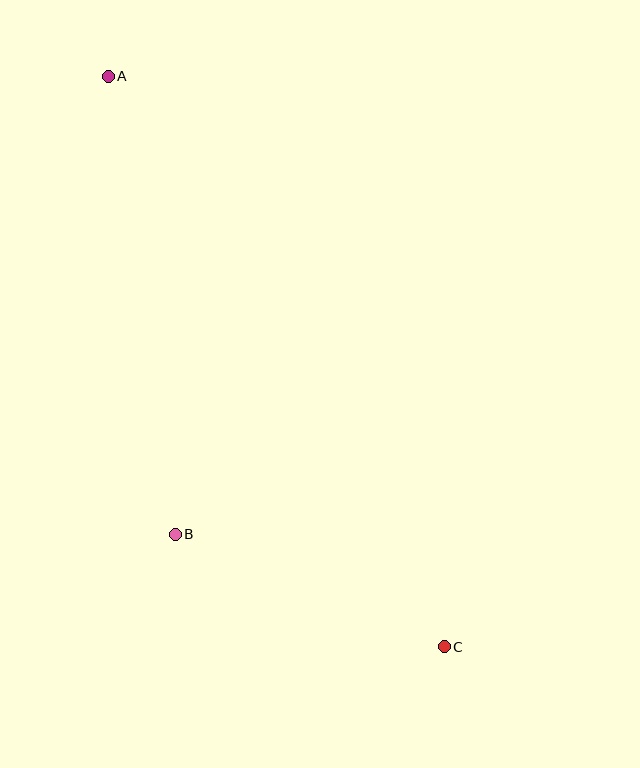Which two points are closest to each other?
Points B and C are closest to each other.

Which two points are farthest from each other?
Points A and C are farthest from each other.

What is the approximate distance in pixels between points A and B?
The distance between A and B is approximately 463 pixels.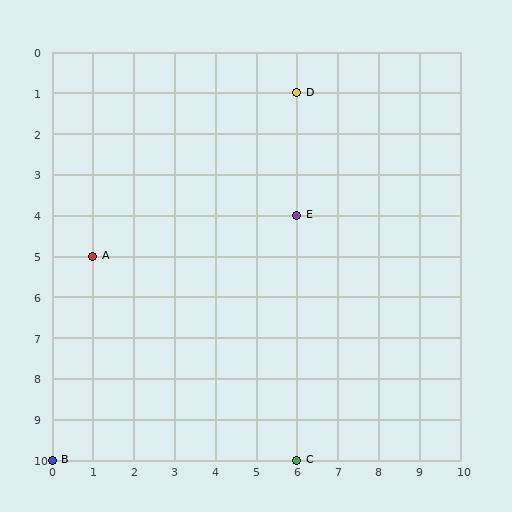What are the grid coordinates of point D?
Point D is at grid coordinates (6, 1).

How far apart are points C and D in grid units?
Points C and D are 9 rows apart.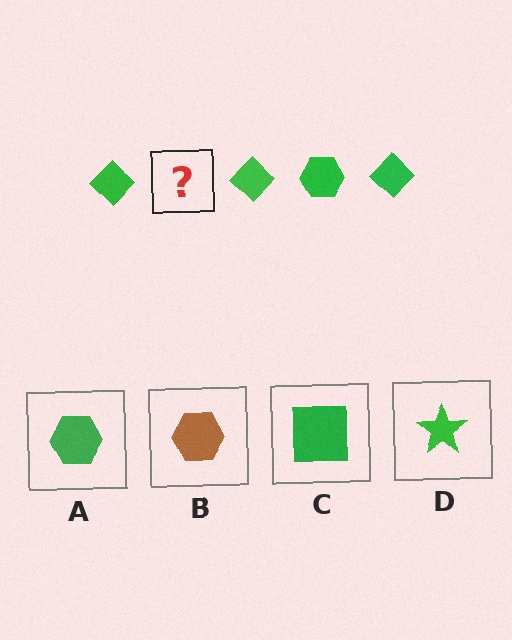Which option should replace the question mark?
Option A.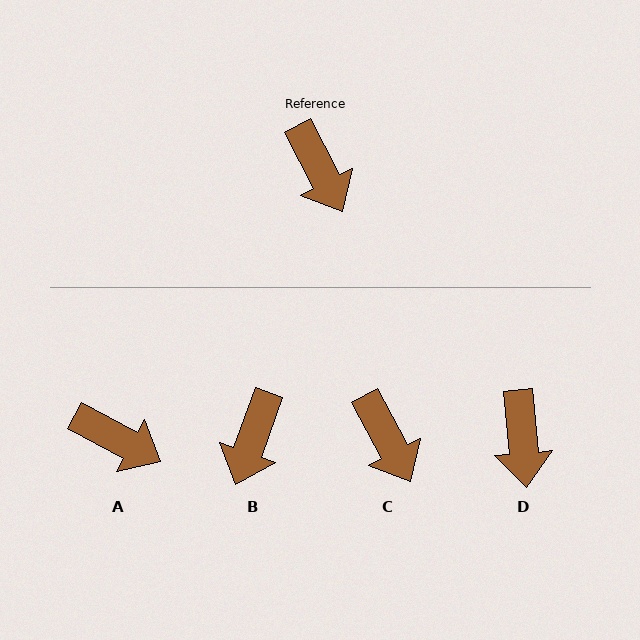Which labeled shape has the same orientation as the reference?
C.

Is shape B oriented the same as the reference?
No, it is off by about 48 degrees.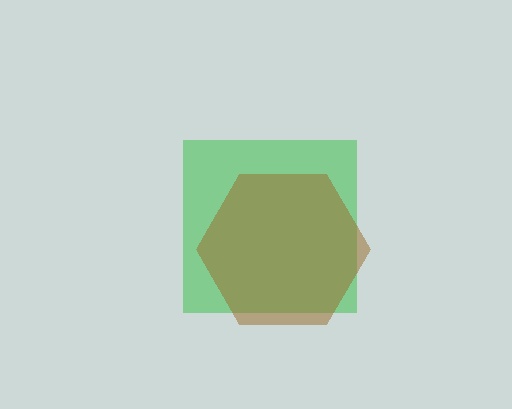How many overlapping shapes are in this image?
There are 2 overlapping shapes in the image.